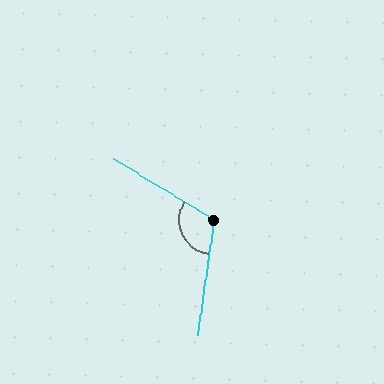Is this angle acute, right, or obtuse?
It is obtuse.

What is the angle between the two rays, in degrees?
Approximately 113 degrees.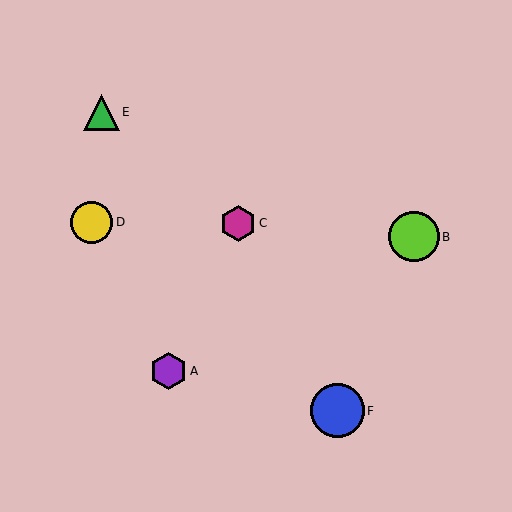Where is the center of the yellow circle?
The center of the yellow circle is at (92, 222).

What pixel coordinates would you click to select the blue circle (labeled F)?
Click at (337, 411) to select the blue circle F.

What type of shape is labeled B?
Shape B is a lime circle.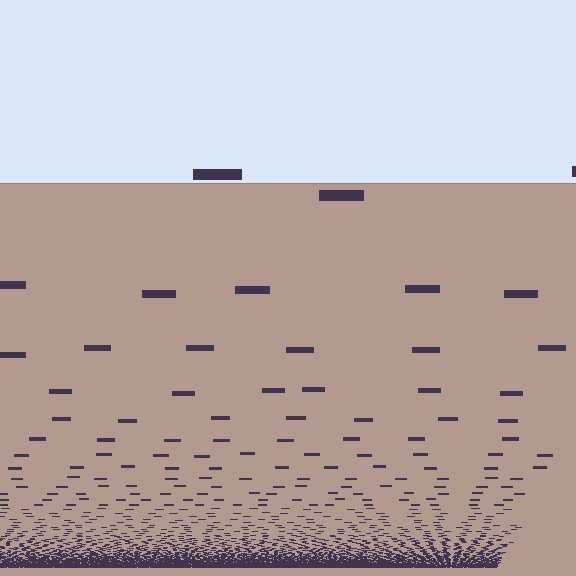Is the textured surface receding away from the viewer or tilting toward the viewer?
The surface appears to tilt toward the viewer. Texture elements get larger and sparser toward the top.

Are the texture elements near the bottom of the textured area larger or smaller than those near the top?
Smaller. The gradient is inverted — elements near the bottom are smaller and denser.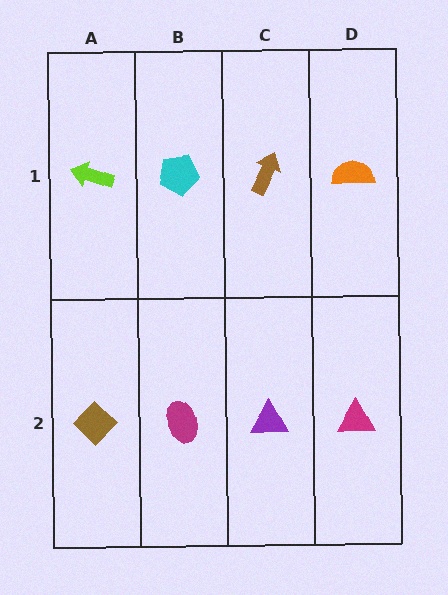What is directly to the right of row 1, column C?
An orange semicircle.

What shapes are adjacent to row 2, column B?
A cyan pentagon (row 1, column B), a brown diamond (row 2, column A), a purple triangle (row 2, column C).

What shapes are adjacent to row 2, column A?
A lime arrow (row 1, column A), a magenta ellipse (row 2, column B).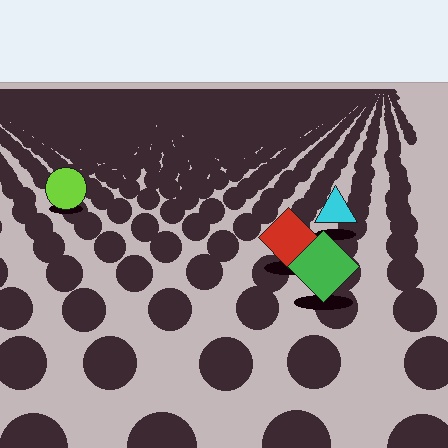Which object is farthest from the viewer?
The lime circle is farthest from the viewer. It appears smaller and the ground texture around it is denser.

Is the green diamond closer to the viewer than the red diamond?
Yes. The green diamond is closer — you can tell from the texture gradient: the ground texture is coarser near it.